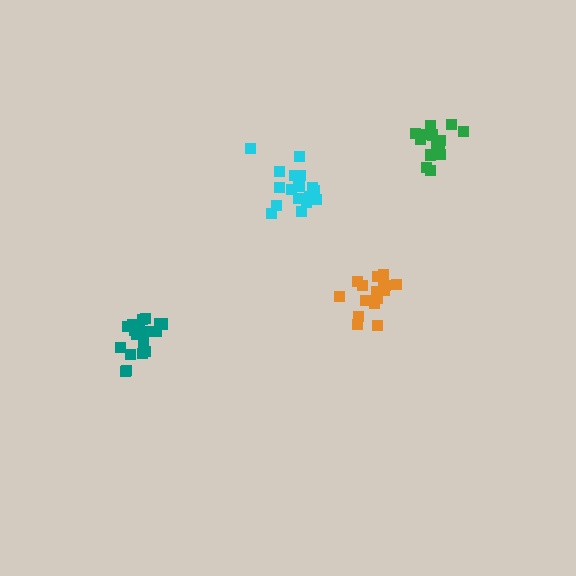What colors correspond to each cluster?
The clusters are colored: teal, cyan, orange, green.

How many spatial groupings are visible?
There are 4 spatial groupings.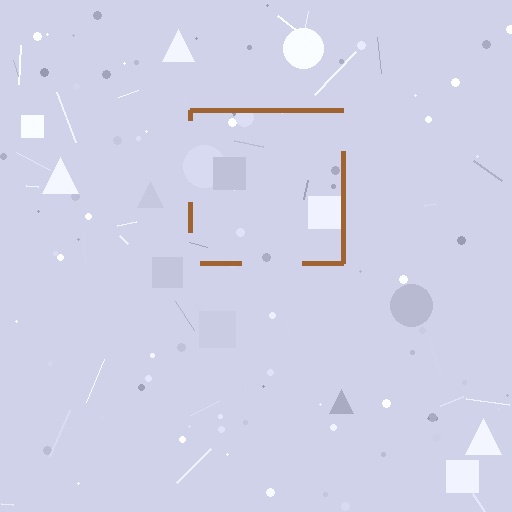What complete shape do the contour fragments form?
The contour fragments form a square.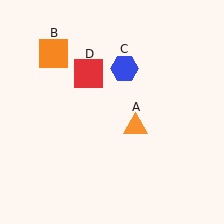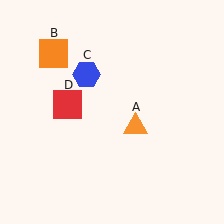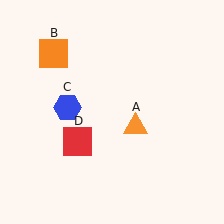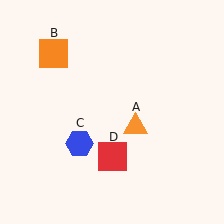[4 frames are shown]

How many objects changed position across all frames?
2 objects changed position: blue hexagon (object C), red square (object D).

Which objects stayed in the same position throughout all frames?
Orange triangle (object A) and orange square (object B) remained stationary.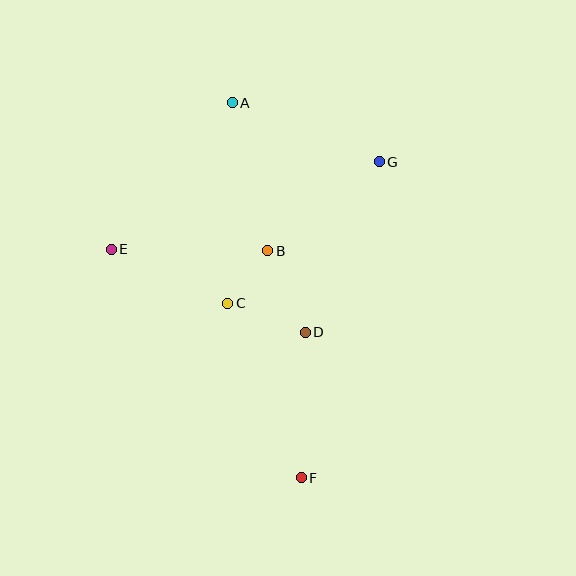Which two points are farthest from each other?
Points A and F are farthest from each other.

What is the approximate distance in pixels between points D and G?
The distance between D and G is approximately 186 pixels.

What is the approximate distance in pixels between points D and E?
The distance between D and E is approximately 211 pixels.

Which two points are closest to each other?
Points B and C are closest to each other.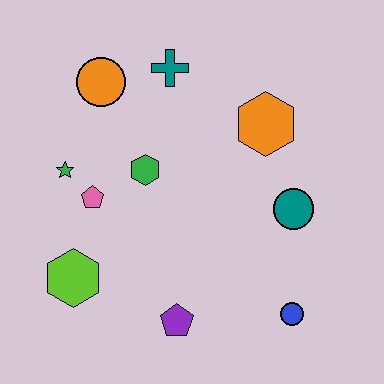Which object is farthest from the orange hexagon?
The lime hexagon is farthest from the orange hexagon.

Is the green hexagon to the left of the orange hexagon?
Yes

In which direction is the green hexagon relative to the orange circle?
The green hexagon is below the orange circle.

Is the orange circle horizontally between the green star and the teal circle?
Yes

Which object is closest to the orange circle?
The teal cross is closest to the orange circle.